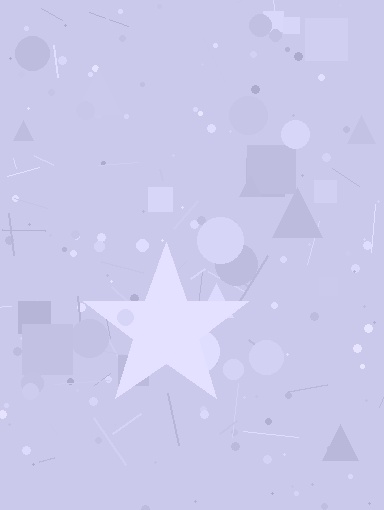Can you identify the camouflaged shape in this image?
The camouflaged shape is a star.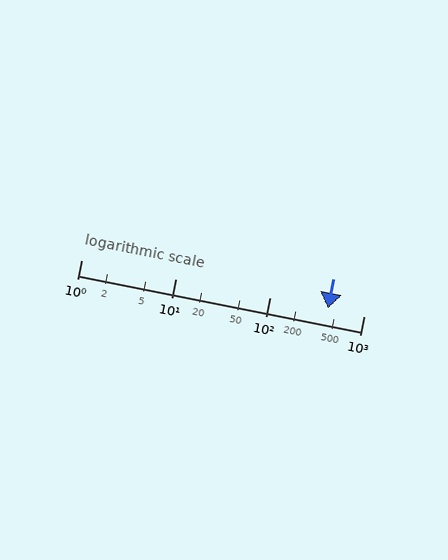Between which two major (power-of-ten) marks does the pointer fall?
The pointer is between 100 and 1000.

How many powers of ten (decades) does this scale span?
The scale spans 3 decades, from 1 to 1000.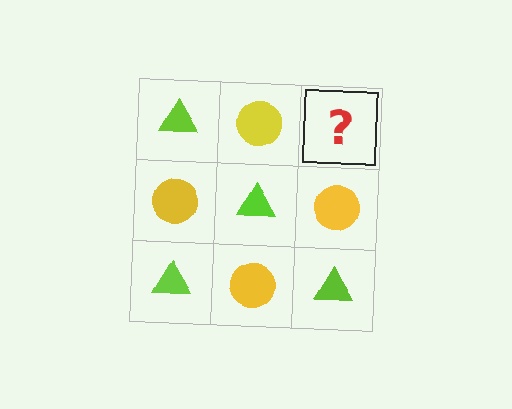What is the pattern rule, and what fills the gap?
The rule is that it alternates lime triangle and yellow circle in a checkerboard pattern. The gap should be filled with a lime triangle.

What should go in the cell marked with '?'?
The missing cell should contain a lime triangle.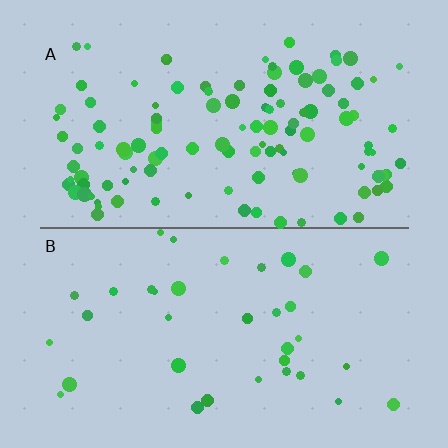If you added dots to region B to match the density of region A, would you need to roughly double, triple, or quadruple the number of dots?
Approximately triple.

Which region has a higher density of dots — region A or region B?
A (the top).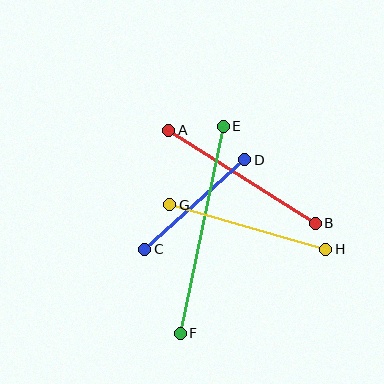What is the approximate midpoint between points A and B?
The midpoint is at approximately (242, 177) pixels.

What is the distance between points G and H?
The distance is approximately 162 pixels.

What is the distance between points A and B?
The distance is approximately 173 pixels.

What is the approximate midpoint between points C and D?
The midpoint is at approximately (195, 205) pixels.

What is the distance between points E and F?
The distance is approximately 211 pixels.